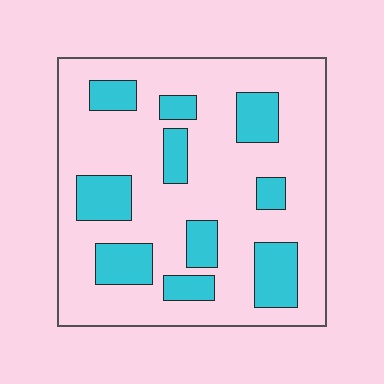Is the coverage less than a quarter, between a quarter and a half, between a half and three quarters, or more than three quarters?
Less than a quarter.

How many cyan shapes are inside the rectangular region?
10.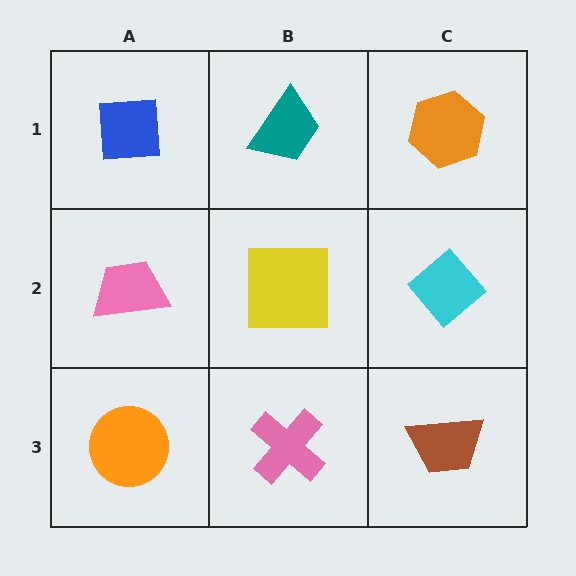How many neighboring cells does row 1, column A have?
2.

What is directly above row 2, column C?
An orange hexagon.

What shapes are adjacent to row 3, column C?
A cyan diamond (row 2, column C), a pink cross (row 3, column B).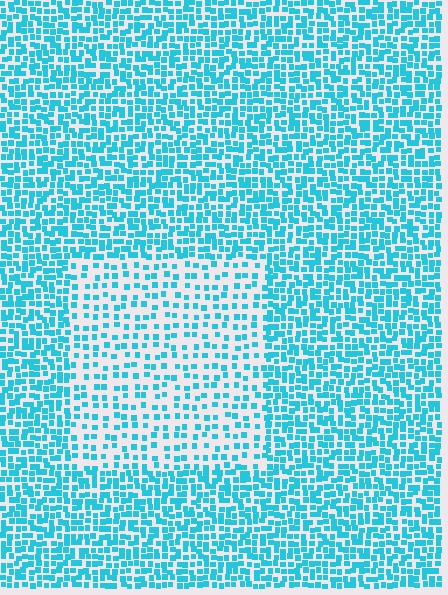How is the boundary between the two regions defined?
The boundary is defined by a change in element density (approximately 2.1x ratio). All elements are the same color, size, and shape.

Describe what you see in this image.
The image contains small cyan elements arranged at two different densities. A rectangle-shaped region is visible where the elements are less densely packed than the surrounding area.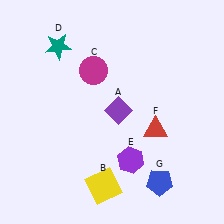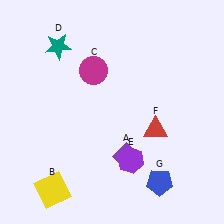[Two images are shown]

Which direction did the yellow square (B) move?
The yellow square (B) moved left.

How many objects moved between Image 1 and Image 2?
2 objects moved between the two images.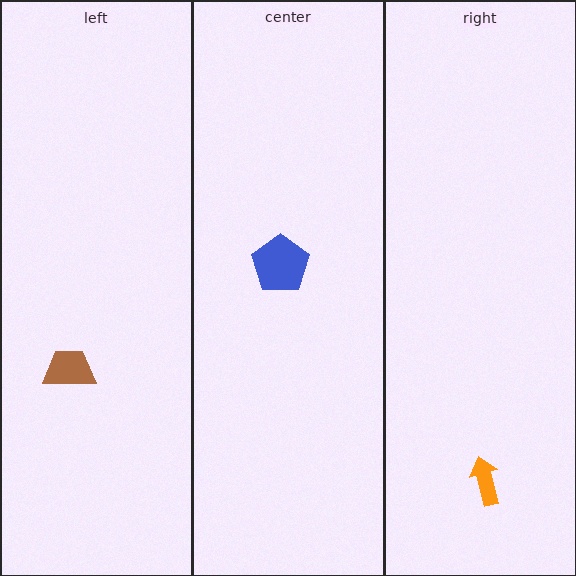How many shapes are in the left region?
1.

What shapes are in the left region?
The brown trapezoid.